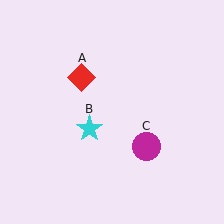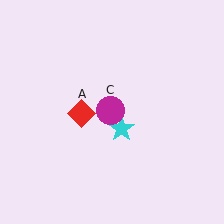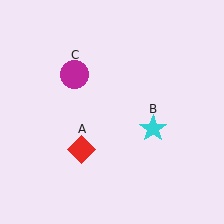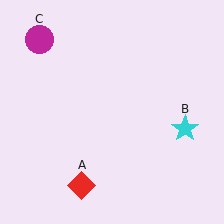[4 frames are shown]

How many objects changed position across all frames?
3 objects changed position: red diamond (object A), cyan star (object B), magenta circle (object C).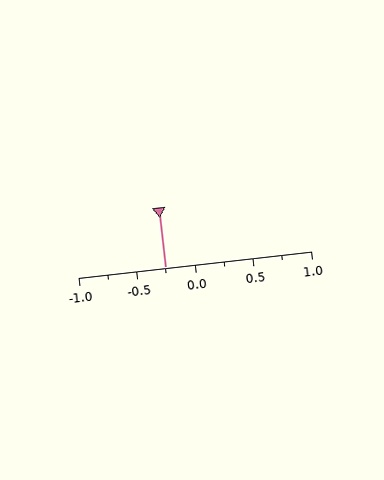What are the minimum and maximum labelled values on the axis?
The axis runs from -1.0 to 1.0.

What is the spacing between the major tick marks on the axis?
The major ticks are spaced 0.5 apart.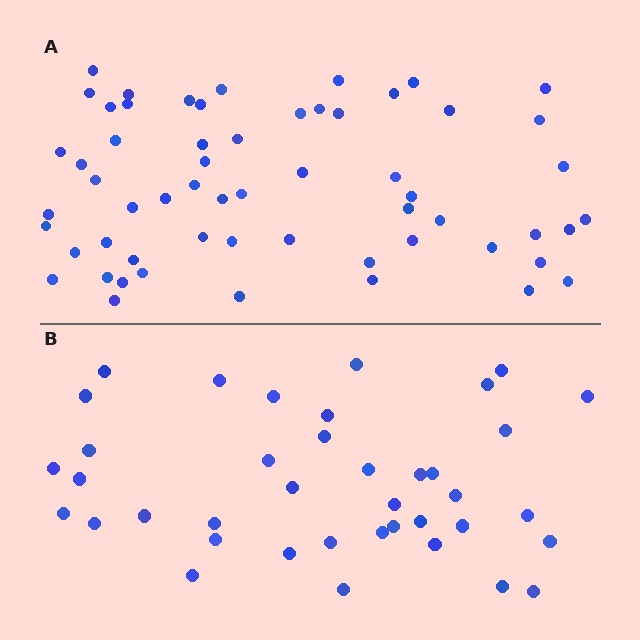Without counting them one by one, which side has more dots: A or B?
Region A (the top region) has more dots.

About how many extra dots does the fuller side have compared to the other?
Region A has approximately 20 more dots than region B.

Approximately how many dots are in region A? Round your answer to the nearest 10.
About 60 dots. (The exact count is 59, which rounds to 60.)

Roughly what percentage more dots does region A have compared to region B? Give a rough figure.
About 50% more.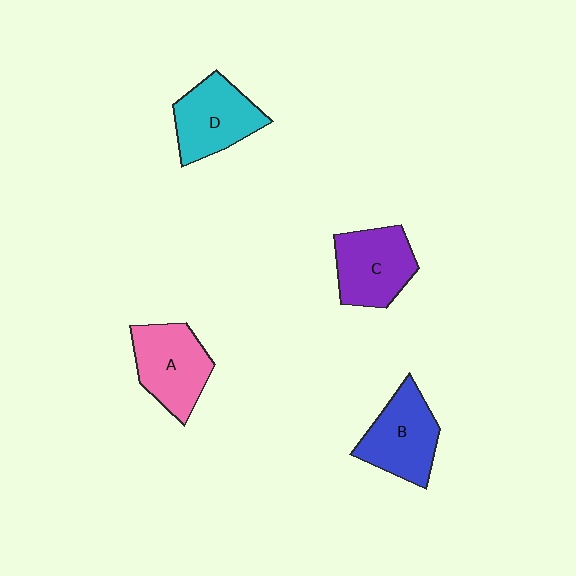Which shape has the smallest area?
Shape D (cyan).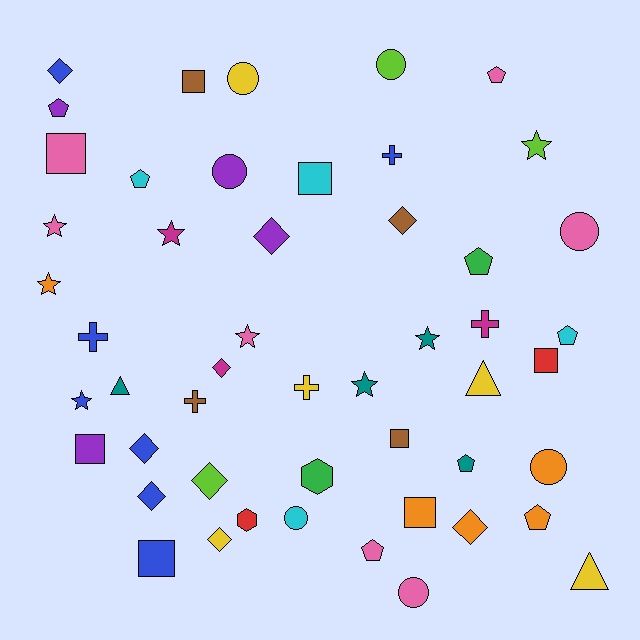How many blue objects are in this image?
There are 7 blue objects.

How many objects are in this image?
There are 50 objects.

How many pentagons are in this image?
There are 8 pentagons.